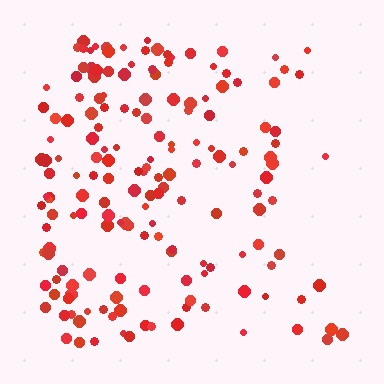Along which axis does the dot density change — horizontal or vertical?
Horizontal.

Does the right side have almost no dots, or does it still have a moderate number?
Still a moderate number, just noticeably fewer than the left.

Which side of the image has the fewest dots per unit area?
The right.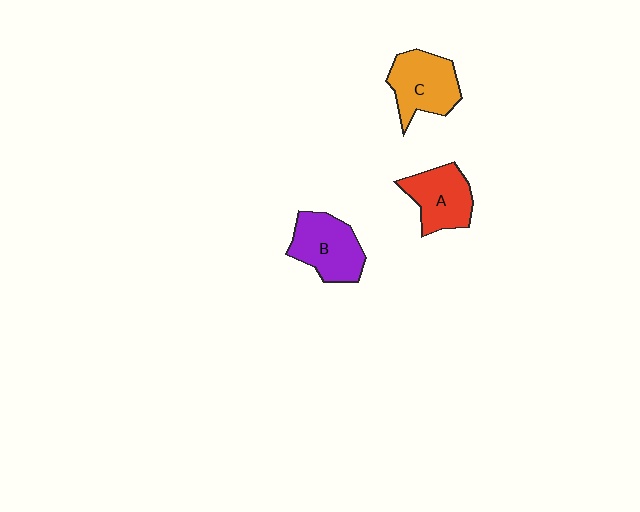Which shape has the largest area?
Shape C (orange).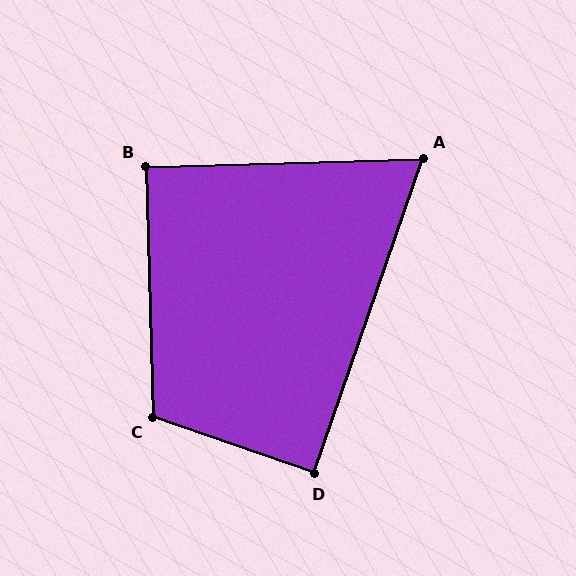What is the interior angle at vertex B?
Approximately 90 degrees (approximately right).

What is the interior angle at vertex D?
Approximately 90 degrees (approximately right).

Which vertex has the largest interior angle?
C, at approximately 111 degrees.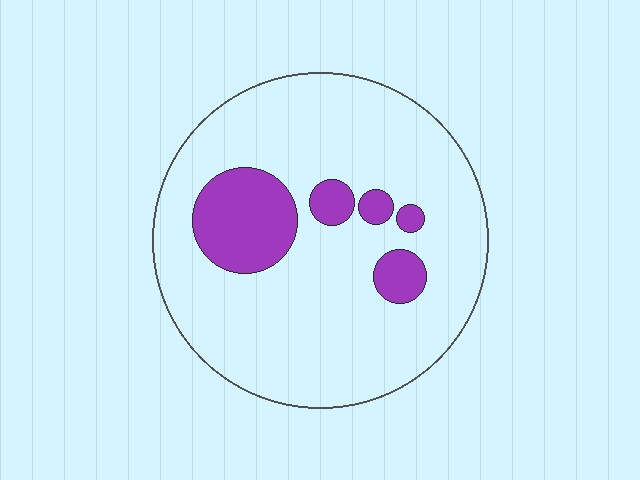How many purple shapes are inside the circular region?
5.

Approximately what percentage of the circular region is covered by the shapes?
Approximately 15%.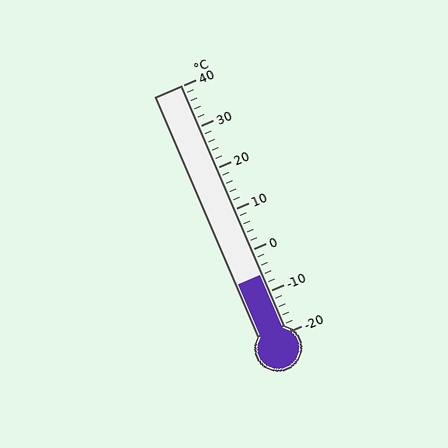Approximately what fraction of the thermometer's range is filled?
The thermometer is filled to approximately 25% of its range.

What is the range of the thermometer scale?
The thermometer scale ranges from -20°C to 40°C.